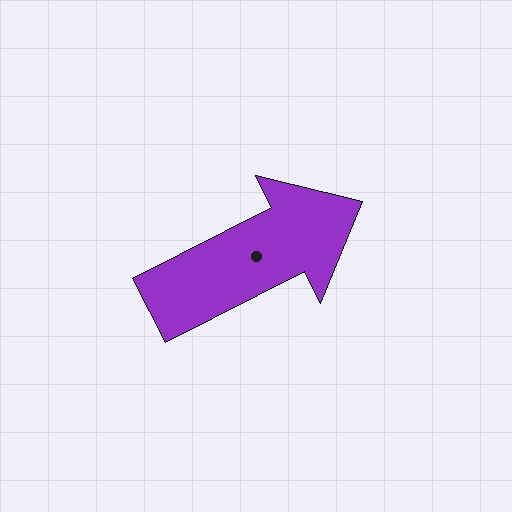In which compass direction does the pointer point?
Northeast.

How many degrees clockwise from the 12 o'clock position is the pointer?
Approximately 63 degrees.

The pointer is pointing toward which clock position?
Roughly 2 o'clock.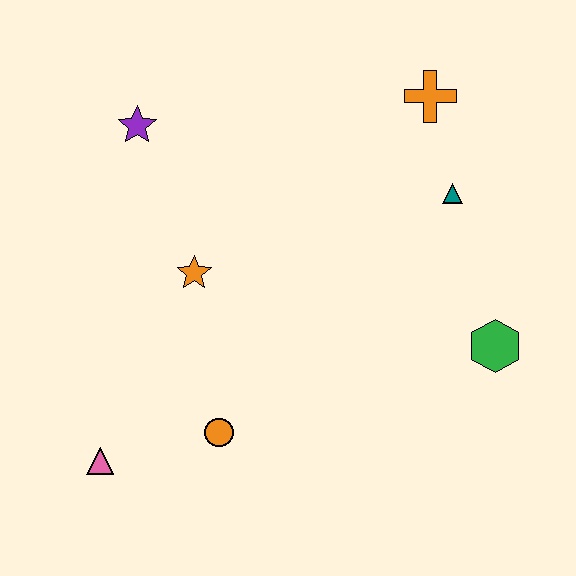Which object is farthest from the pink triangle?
The orange cross is farthest from the pink triangle.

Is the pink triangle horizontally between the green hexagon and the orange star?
No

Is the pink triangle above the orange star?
No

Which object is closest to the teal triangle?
The orange cross is closest to the teal triangle.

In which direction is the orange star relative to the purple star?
The orange star is below the purple star.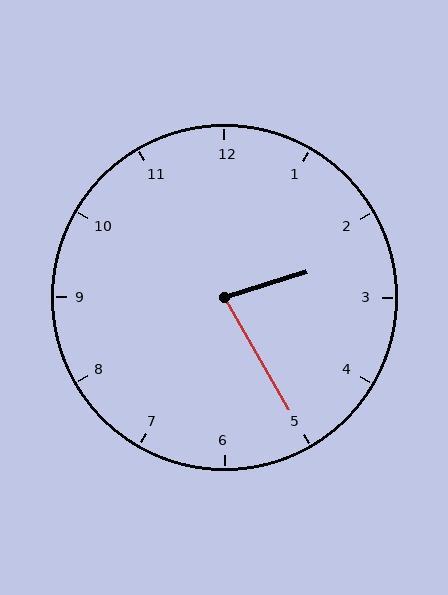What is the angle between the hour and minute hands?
Approximately 78 degrees.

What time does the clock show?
2:25.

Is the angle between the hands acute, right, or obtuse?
It is acute.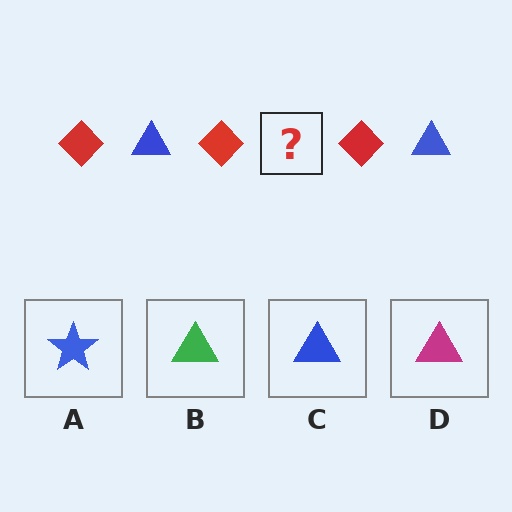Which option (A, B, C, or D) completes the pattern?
C.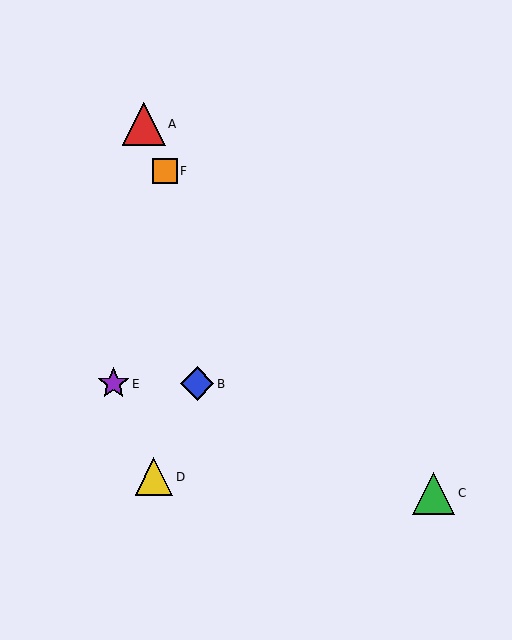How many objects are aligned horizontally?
2 objects (B, E) are aligned horizontally.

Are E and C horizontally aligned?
No, E is at y≈384 and C is at y≈493.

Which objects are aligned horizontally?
Objects B, E are aligned horizontally.